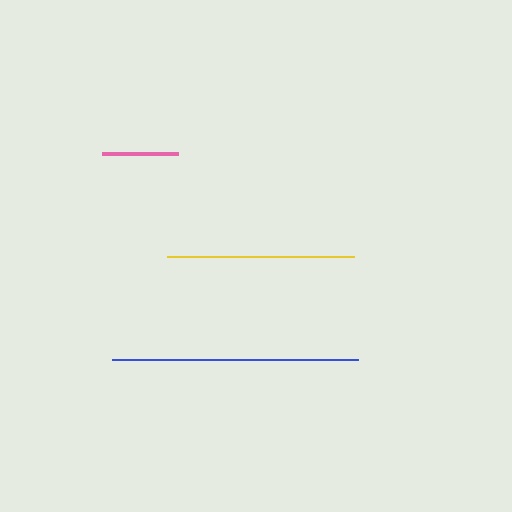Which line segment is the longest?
The blue line is the longest at approximately 246 pixels.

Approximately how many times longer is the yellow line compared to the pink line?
The yellow line is approximately 2.4 times the length of the pink line.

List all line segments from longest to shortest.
From longest to shortest: blue, yellow, pink.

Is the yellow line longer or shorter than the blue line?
The blue line is longer than the yellow line.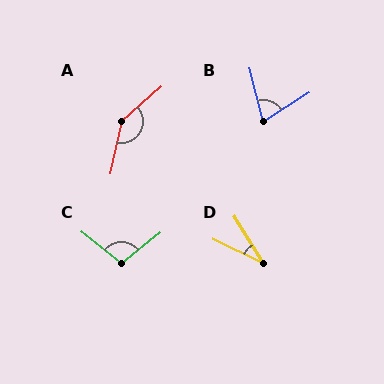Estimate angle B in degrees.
Approximately 72 degrees.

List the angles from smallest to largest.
D (33°), B (72°), C (102°), A (144°).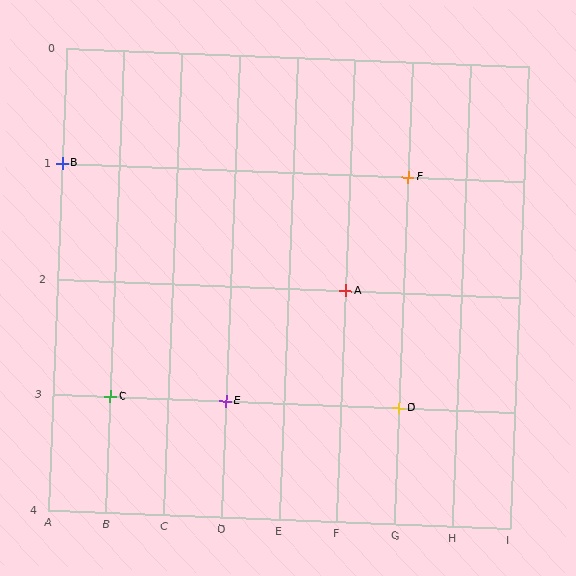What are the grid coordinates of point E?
Point E is at grid coordinates (D, 3).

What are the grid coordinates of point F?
Point F is at grid coordinates (G, 1).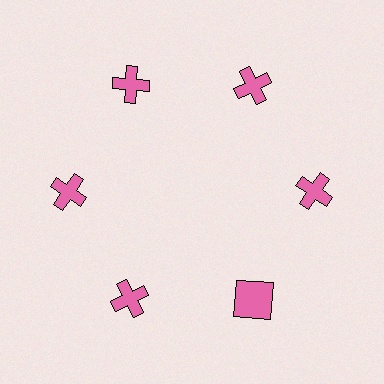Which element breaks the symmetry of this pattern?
The pink square at roughly the 5 o'clock position breaks the symmetry. All other shapes are pink crosses.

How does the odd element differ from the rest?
It has a different shape: square instead of cross.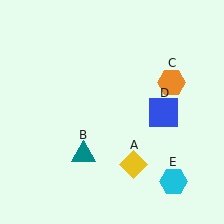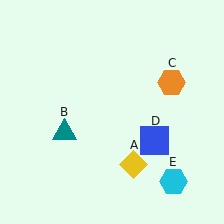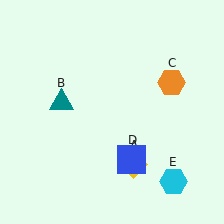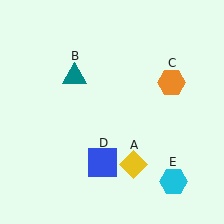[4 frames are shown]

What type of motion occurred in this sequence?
The teal triangle (object B), blue square (object D) rotated clockwise around the center of the scene.